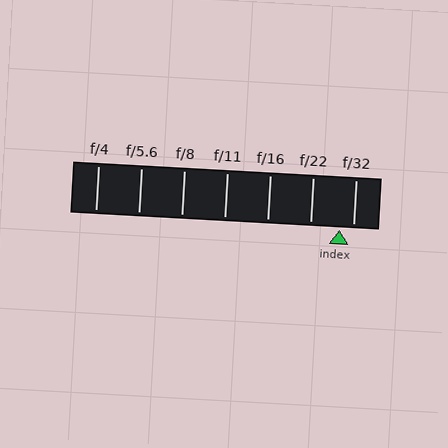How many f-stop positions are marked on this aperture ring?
There are 7 f-stop positions marked.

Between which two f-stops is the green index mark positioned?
The index mark is between f/22 and f/32.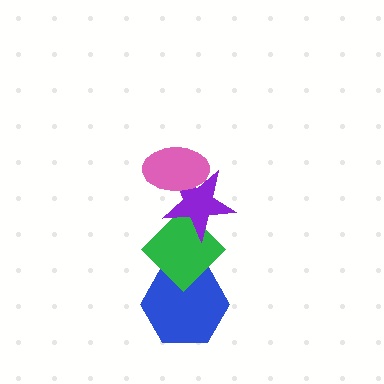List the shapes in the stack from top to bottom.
From top to bottom: the pink ellipse, the purple star, the green diamond, the blue hexagon.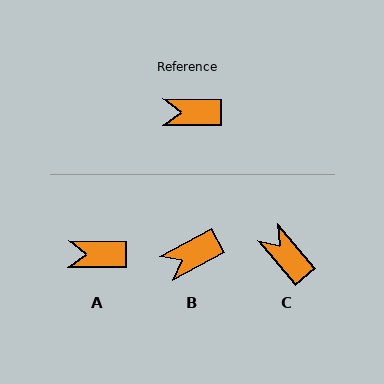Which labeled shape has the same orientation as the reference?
A.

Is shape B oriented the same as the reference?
No, it is off by about 29 degrees.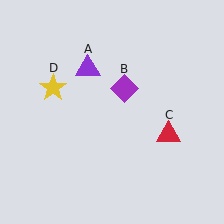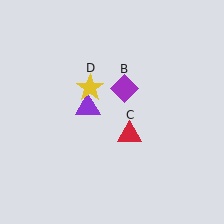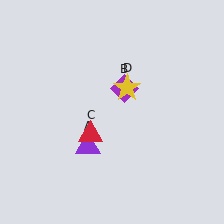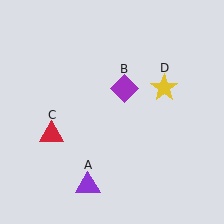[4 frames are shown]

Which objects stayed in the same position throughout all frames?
Purple diamond (object B) remained stationary.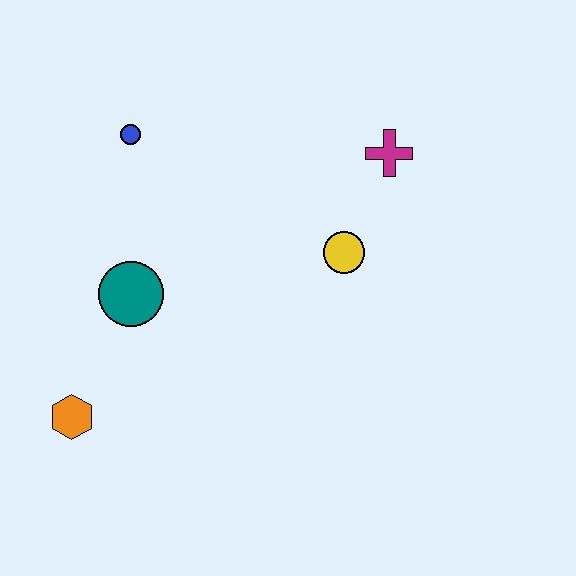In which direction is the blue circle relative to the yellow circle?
The blue circle is to the left of the yellow circle.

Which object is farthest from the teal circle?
The magenta cross is farthest from the teal circle.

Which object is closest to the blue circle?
The teal circle is closest to the blue circle.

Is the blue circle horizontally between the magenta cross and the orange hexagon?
Yes